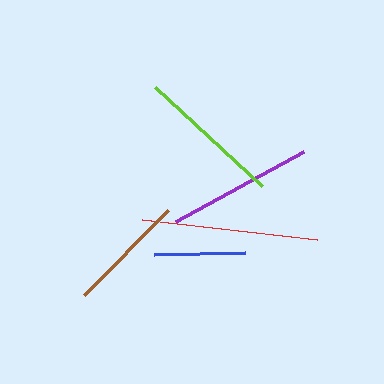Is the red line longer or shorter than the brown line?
The red line is longer than the brown line.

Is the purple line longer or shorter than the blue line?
The purple line is longer than the blue line.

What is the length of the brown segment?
The brown segment is approximately 119 pixels long.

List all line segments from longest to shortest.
From longest to shortest: red, purple, lime, brown, blue.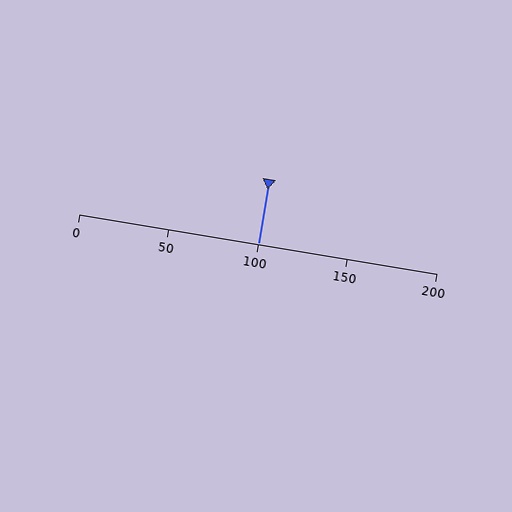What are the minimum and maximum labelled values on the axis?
The axis runs from 0 to 200.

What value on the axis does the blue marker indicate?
The marker indicates approximately 100.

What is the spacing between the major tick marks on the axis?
The major ticks are spaced 50 apart.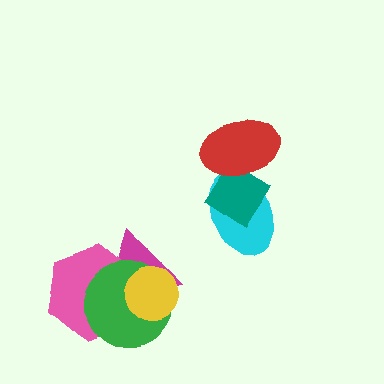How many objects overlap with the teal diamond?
2 objects overlap with the teal diamond.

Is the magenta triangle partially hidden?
Yes, it is partially covered by another shape.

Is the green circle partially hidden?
Yes, it is partially covered by another shape.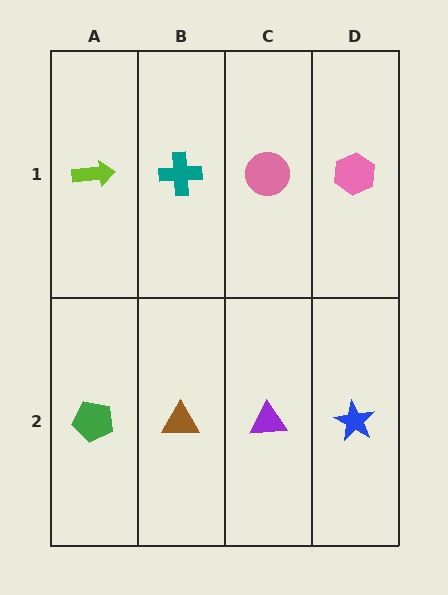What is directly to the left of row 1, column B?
A lime arrow.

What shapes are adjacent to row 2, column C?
A pink circle (row 1, column C), a brown triangle (row 2, column B), a blue star (row 2, column D).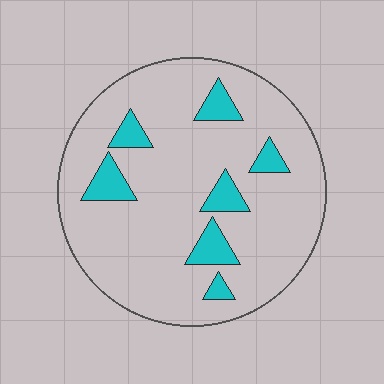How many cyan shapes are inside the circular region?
7.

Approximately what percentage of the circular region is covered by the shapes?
Approximately 15%.